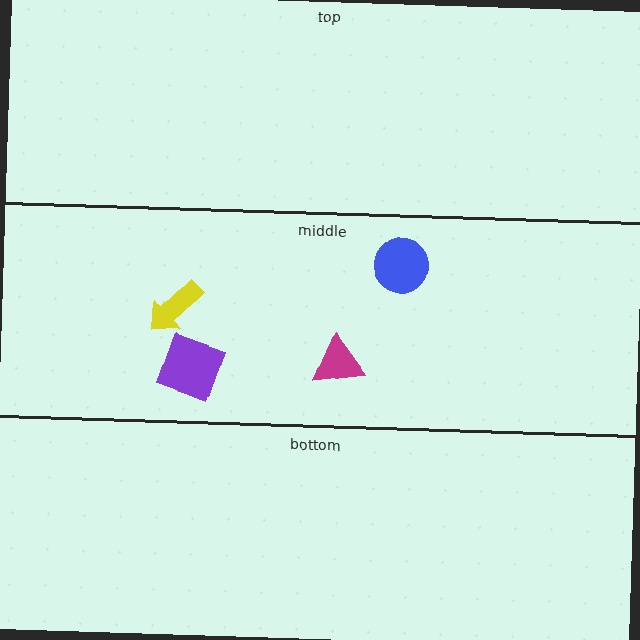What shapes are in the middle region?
The yellow arrow, the magenta triangle, the blue circle, the purple square.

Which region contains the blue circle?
The middle region.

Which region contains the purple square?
The middle region.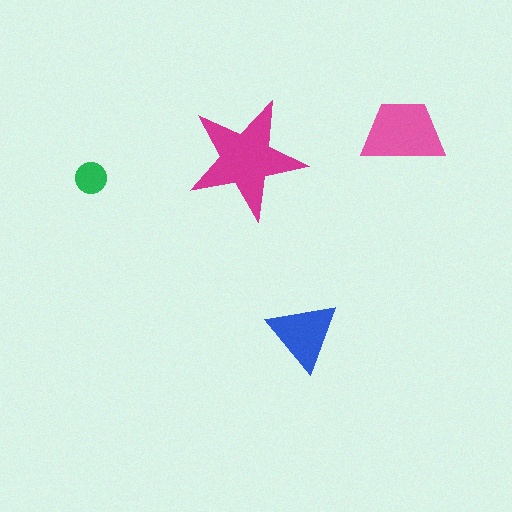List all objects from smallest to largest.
The green circle, the blue triangle, the pink trapezoid, the magenta star.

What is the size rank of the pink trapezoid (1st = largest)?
2nd.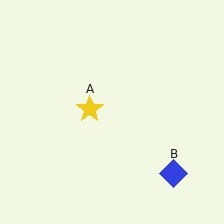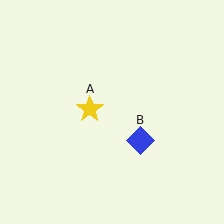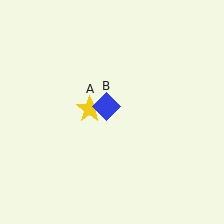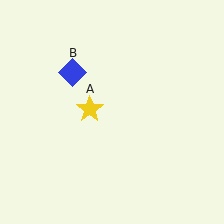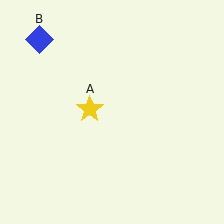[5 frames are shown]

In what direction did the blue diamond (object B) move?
The blue diamond (object B) moved up and to the left.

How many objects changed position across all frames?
1 object changed position: blue diamond (object B).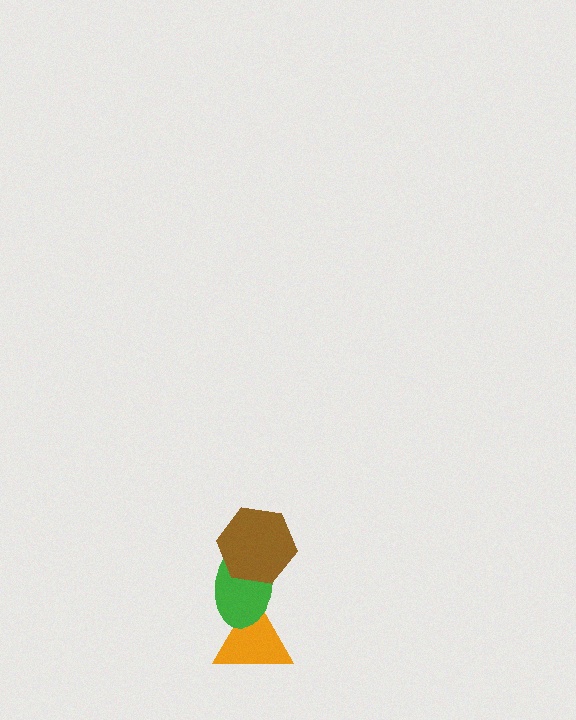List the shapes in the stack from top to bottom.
From top to bottom: the brown hexagon, the green ellipse, the orange triangle.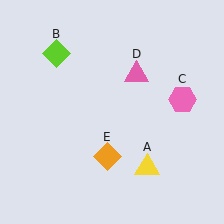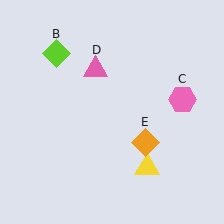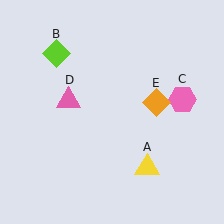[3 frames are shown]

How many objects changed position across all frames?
2 objects changed position: pink triangle (object D), orange diamond (object E).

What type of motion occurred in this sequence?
The pink triangle (object D), orange diamond (object E) rotated counterclockwise around the center of the scene.